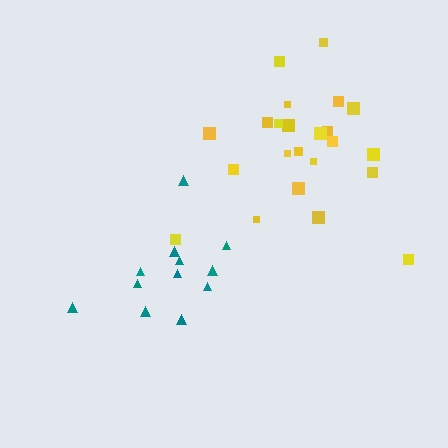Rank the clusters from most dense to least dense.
yellow, teal.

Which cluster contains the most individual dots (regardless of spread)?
Yellow (23).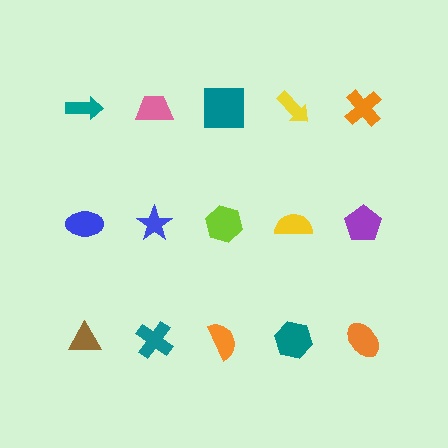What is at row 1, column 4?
A yellow arrow.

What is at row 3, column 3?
An orange semicircle.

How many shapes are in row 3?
5 shapes.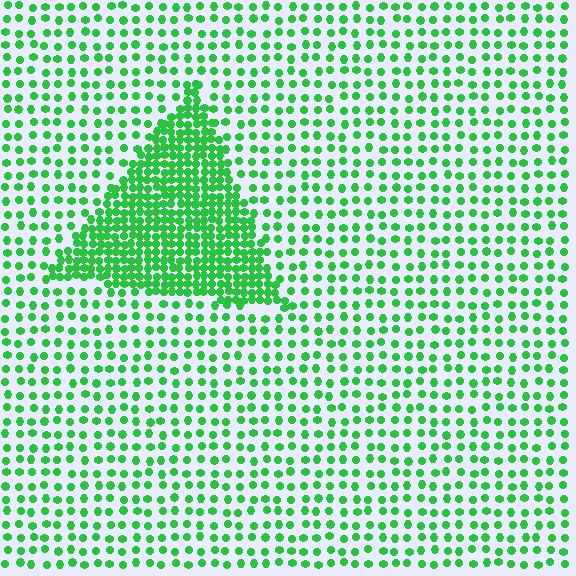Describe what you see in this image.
The image contains small green elements arranged at two different densities. A triangle-shaped region is visible where the elements are more densely packed than the surrounding area.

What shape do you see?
I see a triangle.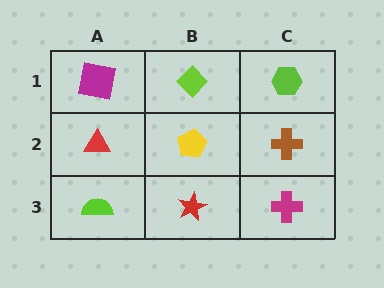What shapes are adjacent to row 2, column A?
A magenta square (row 1, column A), a lime semicircle (row 3, column A), a yellow pentagon (row 2, column B).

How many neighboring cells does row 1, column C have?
2.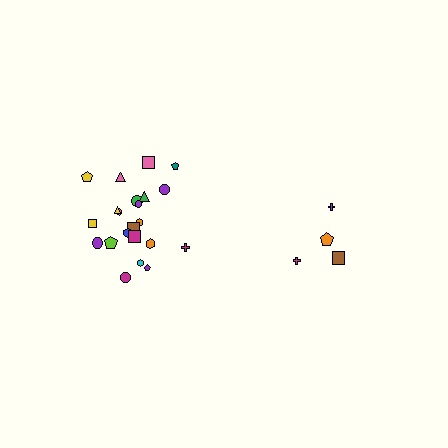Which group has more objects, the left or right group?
The left group.